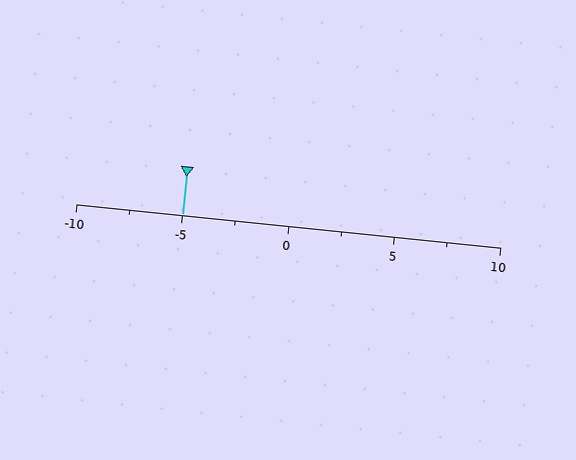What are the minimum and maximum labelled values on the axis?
The axis runs from -10 to 10.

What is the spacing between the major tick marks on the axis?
The major ticks are spaced 5 apart.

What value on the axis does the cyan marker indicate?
The marker indicates approximately -5.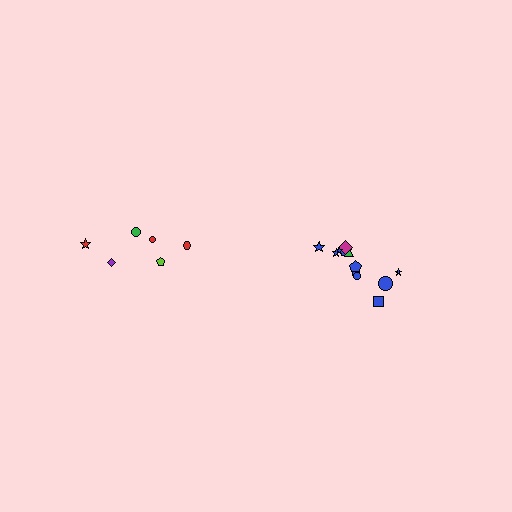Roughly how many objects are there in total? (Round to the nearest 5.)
Roughly 20 objects in total.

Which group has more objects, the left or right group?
The right group.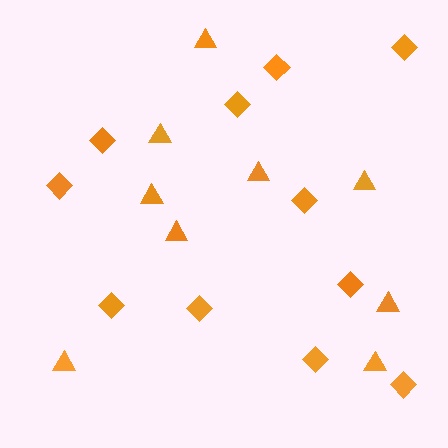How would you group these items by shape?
There are 2 groups: one group of triangles (9) and one group of diamonds (11).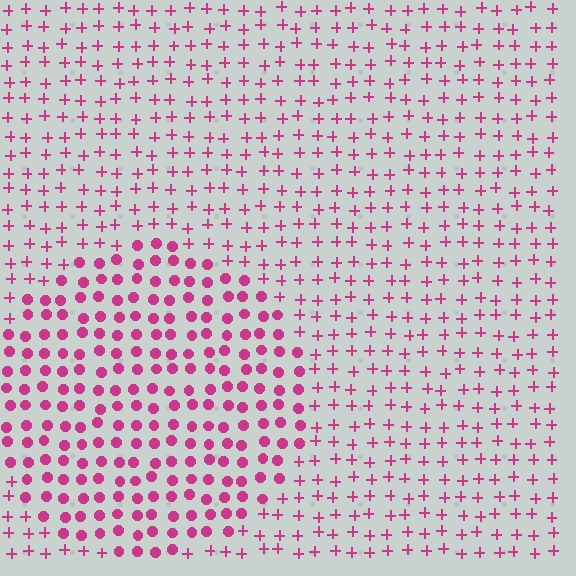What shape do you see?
I see a circle.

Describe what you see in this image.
The image is filled with small magenta elements arranged in a uniform grid. A circle-shaped region contains circles, while the surrounding area contains plus signs. The boundary is defined purely by the change in element shape.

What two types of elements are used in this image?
The image uses circles inside the circle region and plus signs outside it.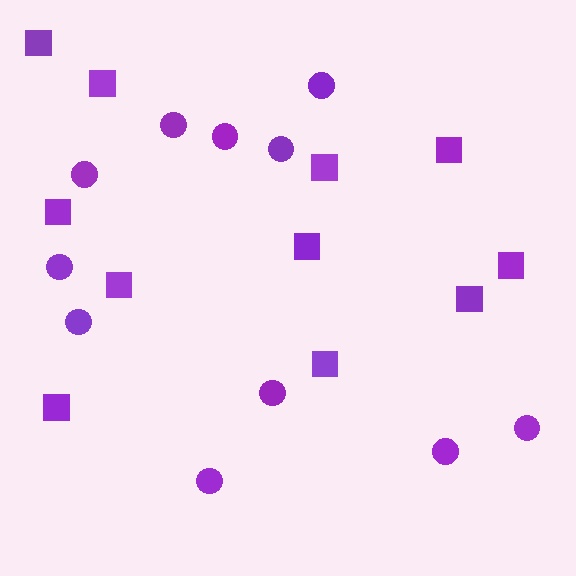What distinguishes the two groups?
There are 2 groups: one group of circles (11) and one group of squares (11).